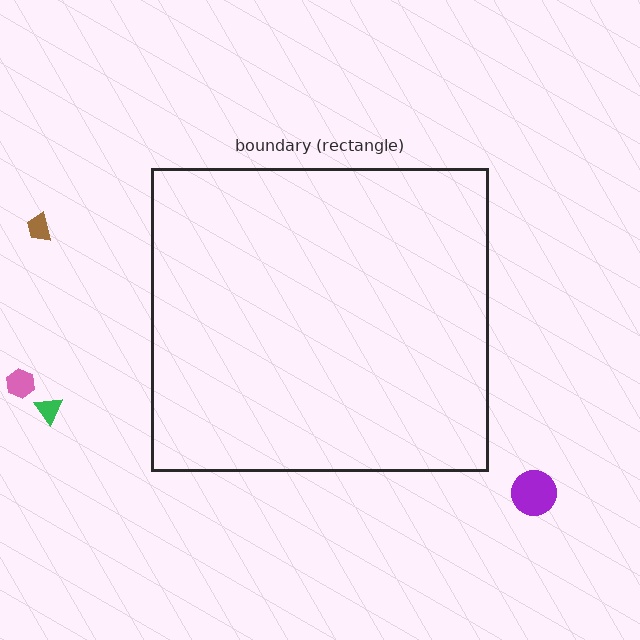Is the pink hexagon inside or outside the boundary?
Outside.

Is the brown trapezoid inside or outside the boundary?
Outside.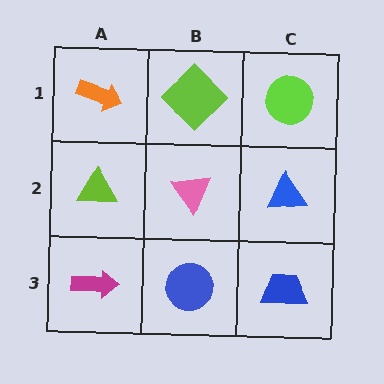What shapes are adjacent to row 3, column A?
A lime triangle (row 2, column A), a blue circle (row 3, column B).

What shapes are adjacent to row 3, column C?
A blue triangle (row 2, column C), a blue circle (row 3, column B).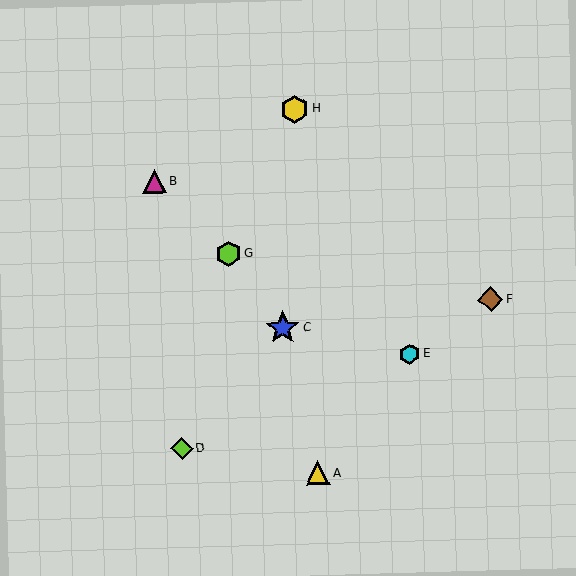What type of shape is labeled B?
Shape B is a magenta triangle.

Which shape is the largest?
The blue star (labeled C) is the largest.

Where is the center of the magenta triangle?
The center of the magenta triangle is at (154, 182).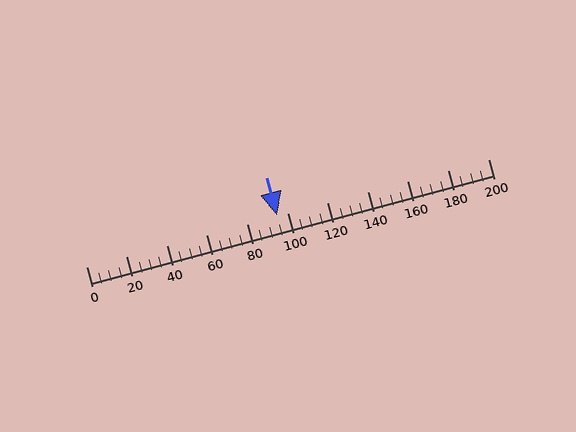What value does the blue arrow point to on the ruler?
The blue arrow points to approximately 95.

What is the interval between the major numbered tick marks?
The major tick marks are spaced 20 units apart.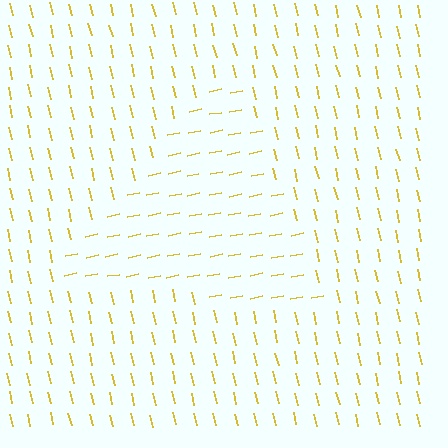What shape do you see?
I see a triangle.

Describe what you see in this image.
The image is filled with small yellow line segments. A triangle region in the image has lines oriented differently from the surrounding lines, creating a visible texture boundary.